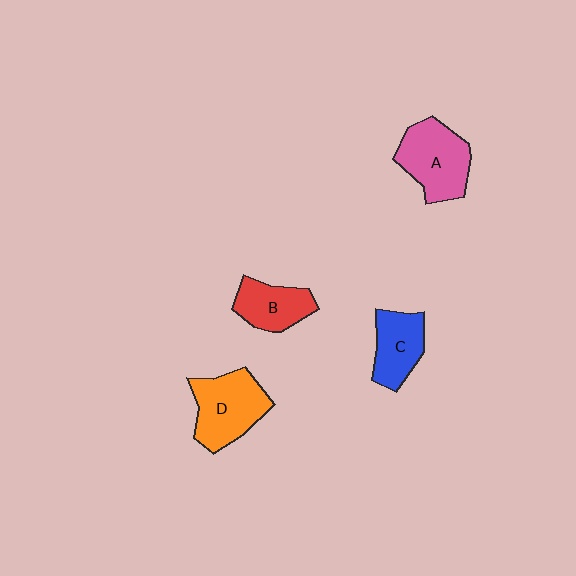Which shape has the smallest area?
Shape B (red).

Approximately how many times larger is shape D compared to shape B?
Approximately 1.4 times.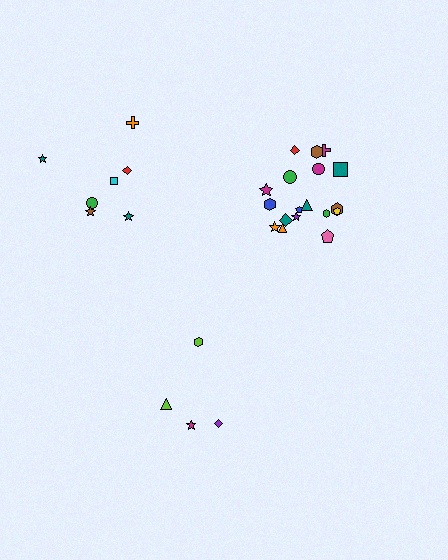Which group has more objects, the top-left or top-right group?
The top-right group.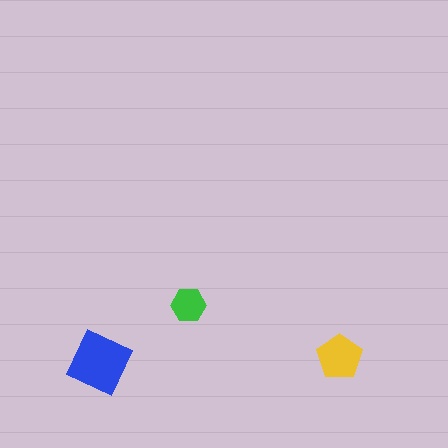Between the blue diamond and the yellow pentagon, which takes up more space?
The blue diamond.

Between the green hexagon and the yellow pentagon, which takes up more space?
The yellow pentagon.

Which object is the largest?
The blue diamond.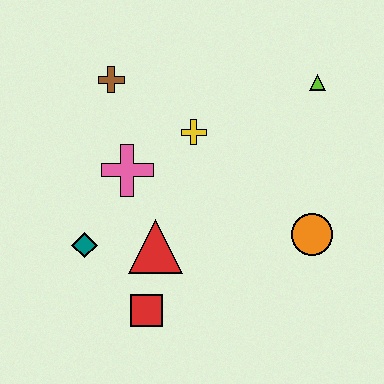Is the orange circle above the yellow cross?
No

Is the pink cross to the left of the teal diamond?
No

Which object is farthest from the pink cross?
The lime triangle is farthest from the pink cross.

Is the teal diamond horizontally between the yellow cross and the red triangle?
No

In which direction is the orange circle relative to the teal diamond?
The orange circle is to the right of the teal diamond.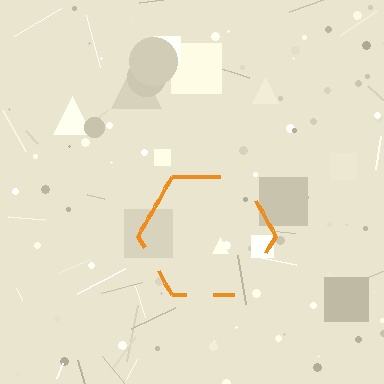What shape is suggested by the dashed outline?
The dashed outline suggests a hexagon.